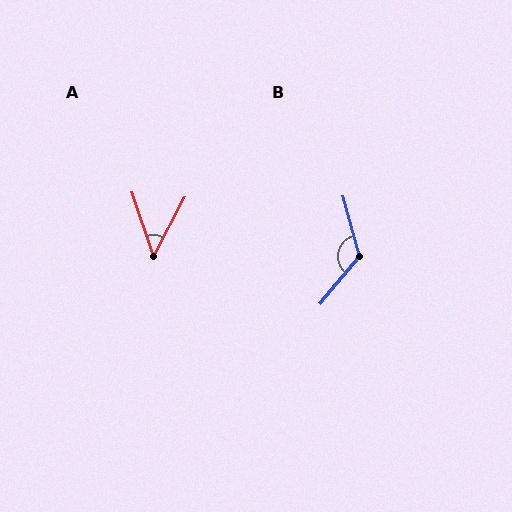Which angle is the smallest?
A, at approximately 46 degrees.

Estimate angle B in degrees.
Approximately 125 degrees.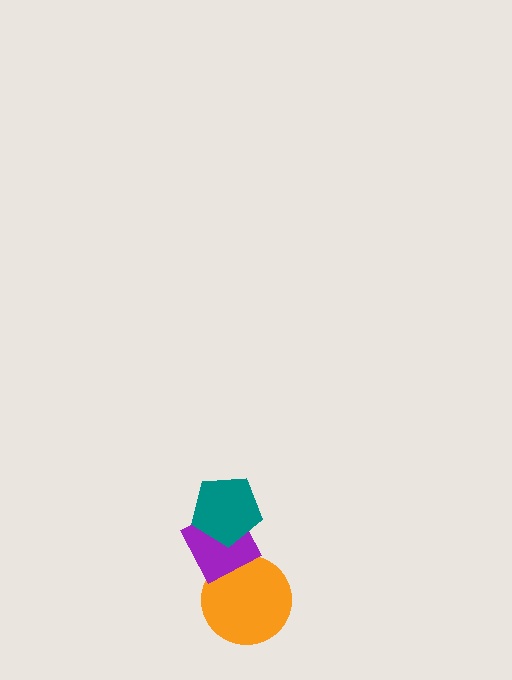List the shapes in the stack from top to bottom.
From top to bottom: the teal pentagon, the purple diamond, the orange circle.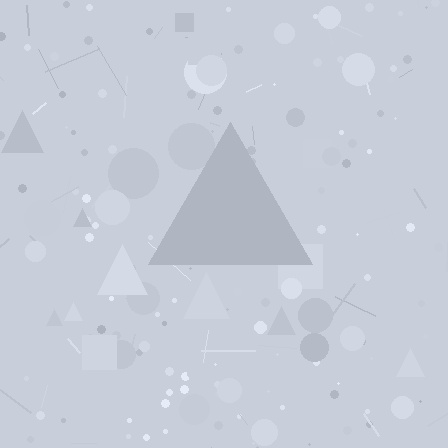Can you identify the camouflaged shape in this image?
The camouflaged shape is a triangle.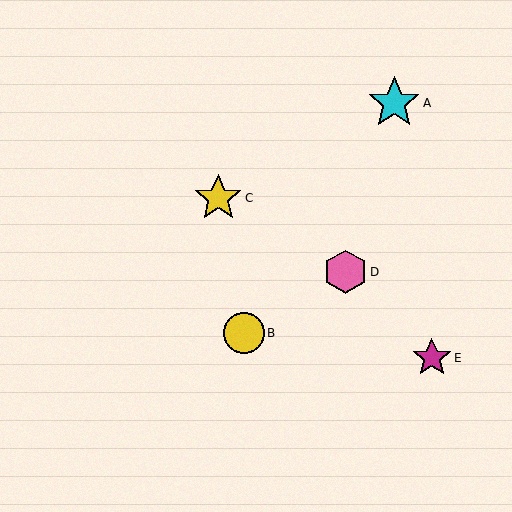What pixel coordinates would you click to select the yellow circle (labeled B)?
Click at (244, 333) to select the yellow circle B.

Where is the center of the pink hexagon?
The center of the pink hexagon is at (345, 272).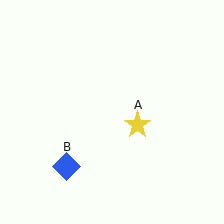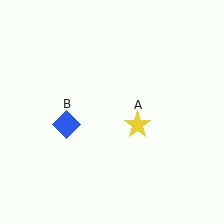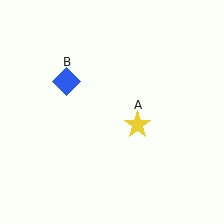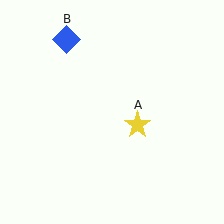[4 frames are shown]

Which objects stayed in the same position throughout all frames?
Yellow star (object A) remained stationary.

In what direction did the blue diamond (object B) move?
The blue diamond (object B) moved up.